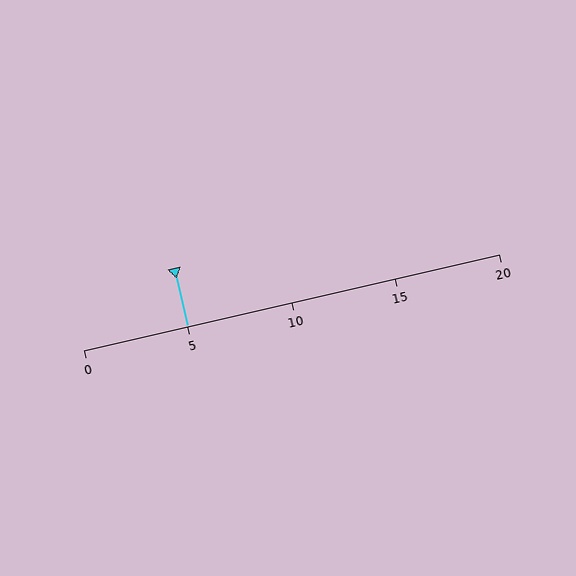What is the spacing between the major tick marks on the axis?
The major ticks are spaced 5 apart.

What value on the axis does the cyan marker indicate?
The marker indicates approximately 5.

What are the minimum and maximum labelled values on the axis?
The axis runs from 0 to 20.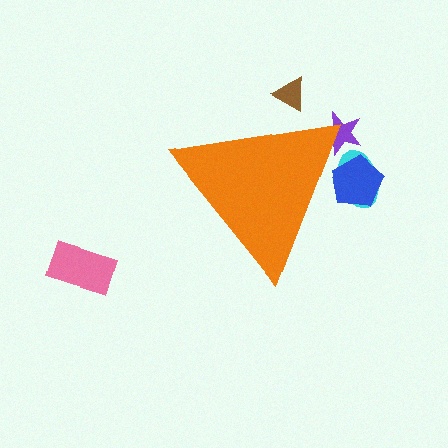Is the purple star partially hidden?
Yes, the purple star is partially hidden behind the orange triangle.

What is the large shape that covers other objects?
An orange triangle.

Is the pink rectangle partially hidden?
No, the pink rectangle is fully visible.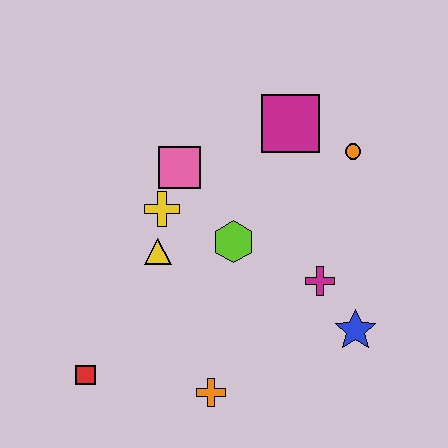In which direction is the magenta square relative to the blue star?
The magenta square is above the blue star.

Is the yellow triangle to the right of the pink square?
No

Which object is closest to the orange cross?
The red square is closest to the orange cross.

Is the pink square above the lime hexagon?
Yes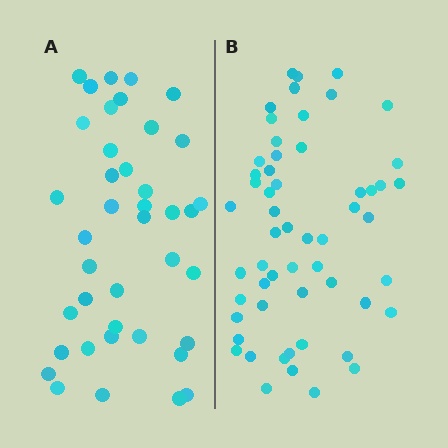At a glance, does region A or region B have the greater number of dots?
Region B (the right region) has more dots.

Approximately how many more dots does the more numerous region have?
Region B has approximately 15 more dots than region A.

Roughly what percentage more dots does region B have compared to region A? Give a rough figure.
About 40% more.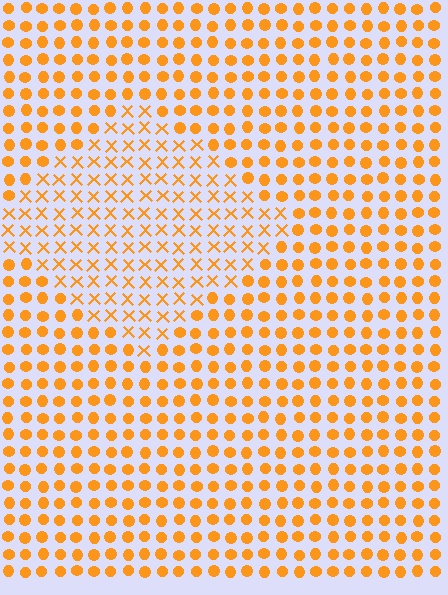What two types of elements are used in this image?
The image uses X marks inside the diamond region and circles outside it.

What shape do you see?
I see a diamond.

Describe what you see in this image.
The image is filled with small orange elements arranged in a uniform grid. A diamond-shaped region contains X marks, while the surrounding area contains circles. The boundary is defined purely by the change in element shape.